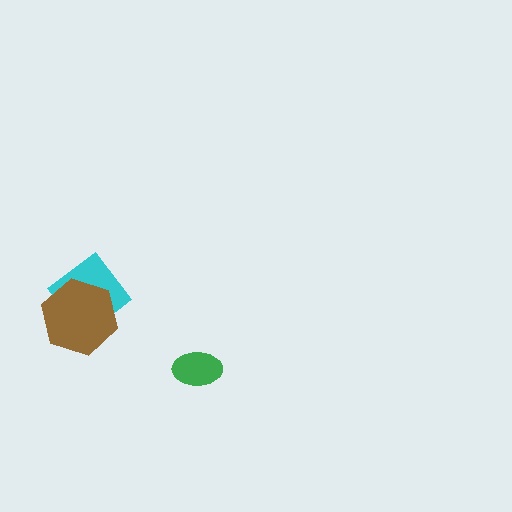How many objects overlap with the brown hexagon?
1 object overlaps with the brown hexagon.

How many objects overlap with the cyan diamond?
1 object overlaps with the cyan diamond.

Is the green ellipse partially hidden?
No, no other shape covers it.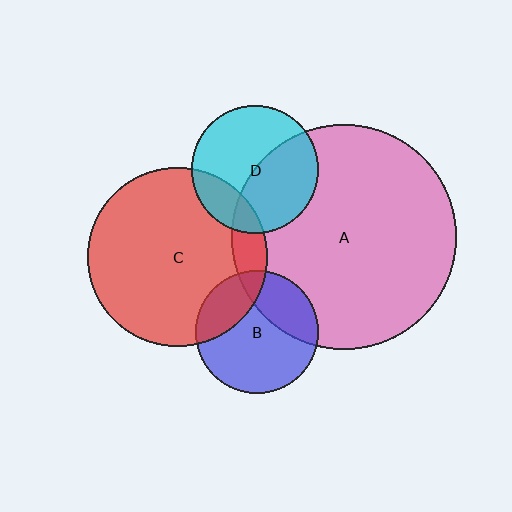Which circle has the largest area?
Circle A (pink).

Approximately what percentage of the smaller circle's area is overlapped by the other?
Approximately 30%.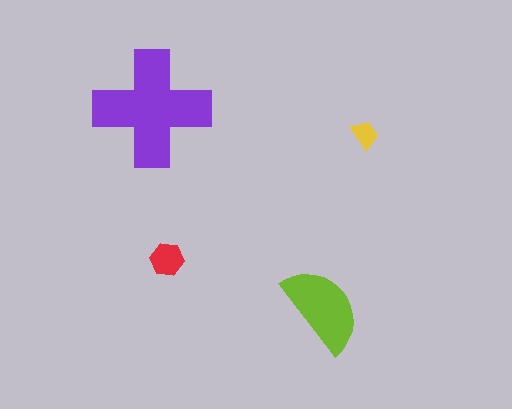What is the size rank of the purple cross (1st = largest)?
1st.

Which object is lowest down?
The lime semicircle is bottommost.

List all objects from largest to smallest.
The purple cross, the lime semicircle, the red hexagon, the yellow trapezoid.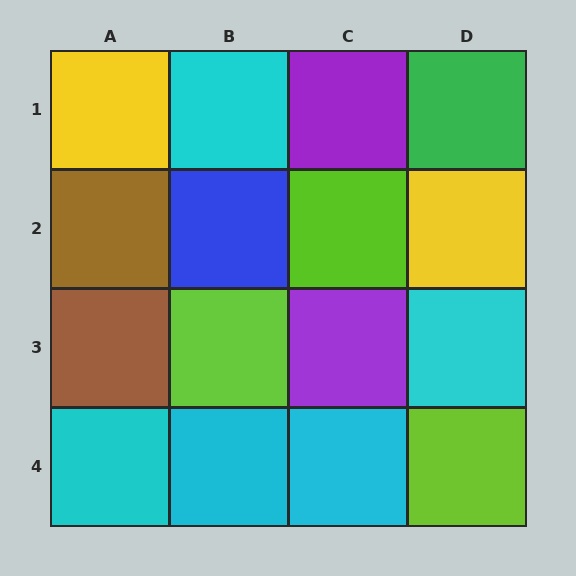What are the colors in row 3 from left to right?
Brown, lime, purple, cyan.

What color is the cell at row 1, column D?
Green.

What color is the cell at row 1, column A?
Yellow.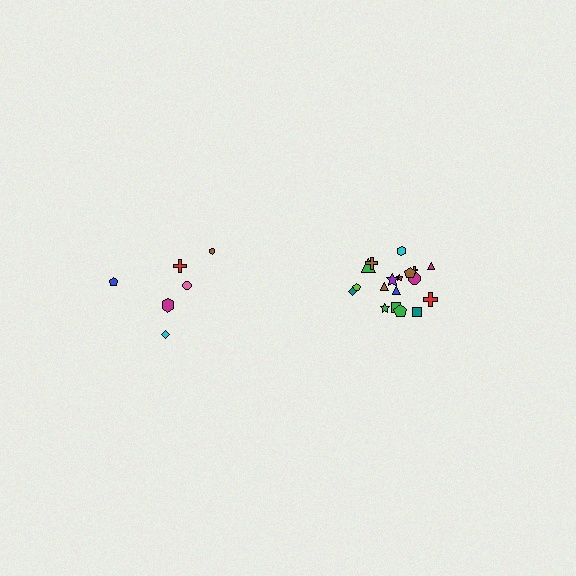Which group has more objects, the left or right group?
The right group.